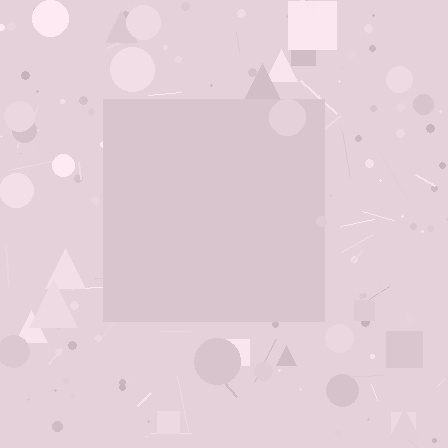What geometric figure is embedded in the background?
A square is embedded in the background.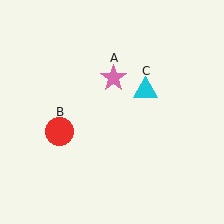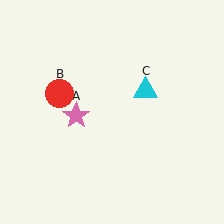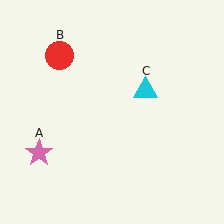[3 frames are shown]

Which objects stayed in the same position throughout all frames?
Cyan triangle (object C) remained stationary.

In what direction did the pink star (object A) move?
The pink star (object A) moved down and to the left.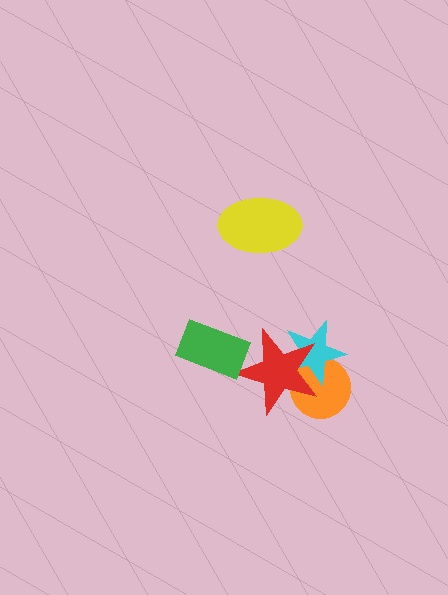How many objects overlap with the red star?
3 objects overlap with the red star.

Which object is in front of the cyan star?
The red star is in front of the cyan star.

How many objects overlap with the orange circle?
2 objects overlap with the orange circle.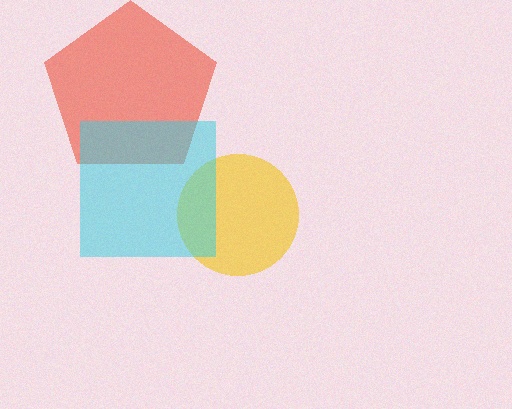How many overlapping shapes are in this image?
There are 3 overlapping shapes in the image.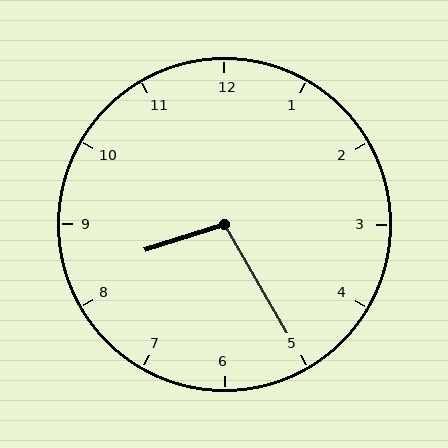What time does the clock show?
8:25.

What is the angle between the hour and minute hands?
Approximately 102 degrees.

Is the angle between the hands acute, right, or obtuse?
It is obtuse.